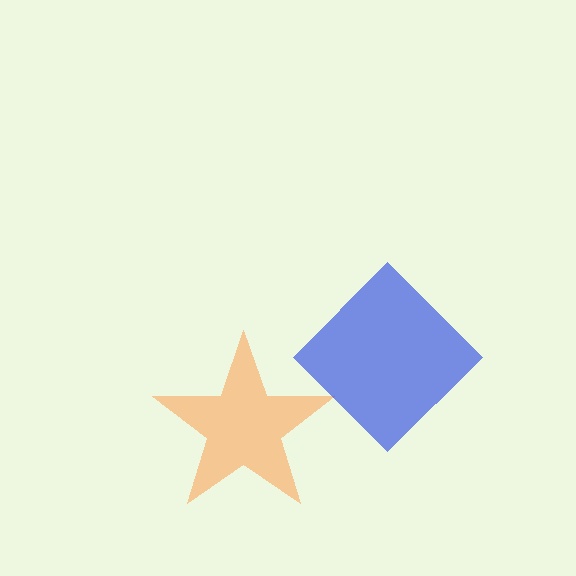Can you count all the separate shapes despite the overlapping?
Yes, there are 2 separate shapes.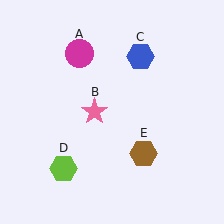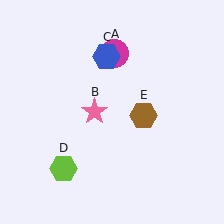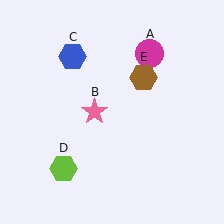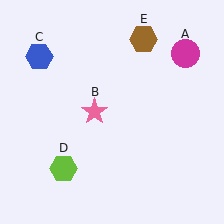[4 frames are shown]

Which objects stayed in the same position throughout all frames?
Pink star (object B) and lime hexagon (object D) remained stationary.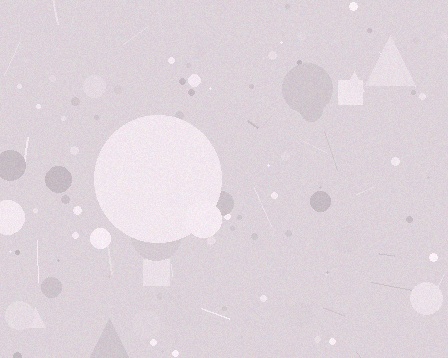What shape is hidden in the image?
A circle is hidden in the image.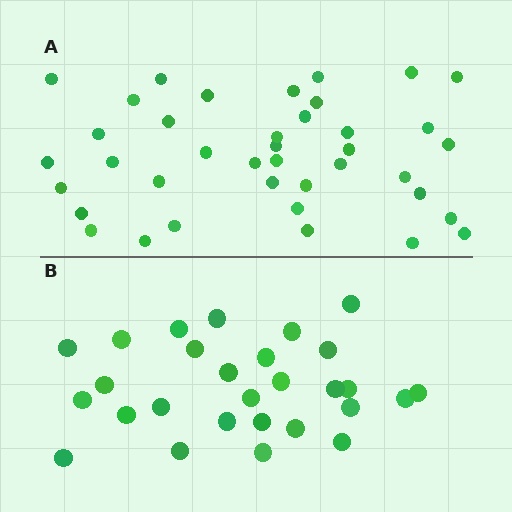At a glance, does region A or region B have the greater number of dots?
Region A (the top region) has more dots.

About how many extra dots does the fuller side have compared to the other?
Region A has roughly 12 or so more dots than region B.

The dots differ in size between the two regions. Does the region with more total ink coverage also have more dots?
No. Region B has more total ink coverage because its dots are larger, but region A actually contains more individual dots. Total area can be misleading — the number of items is what matters here.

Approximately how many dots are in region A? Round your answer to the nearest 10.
About 40 dots. (The exact count is 39, which rounds to 40.)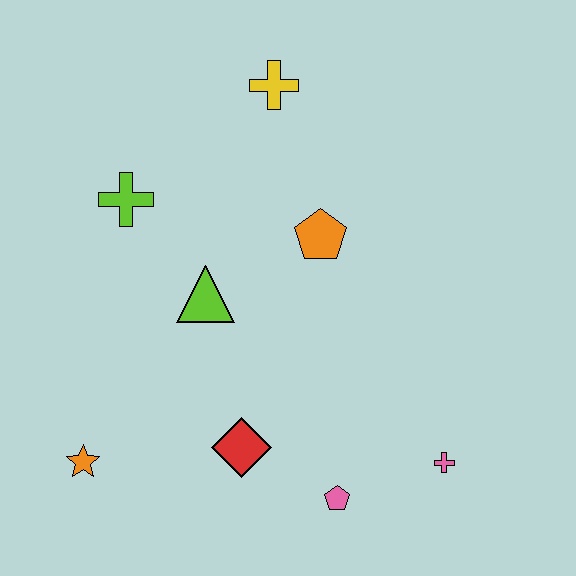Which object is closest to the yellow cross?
The orange pentagon is closest to the yellow cross.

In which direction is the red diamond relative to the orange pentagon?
The red diamond is below the orange pentagon.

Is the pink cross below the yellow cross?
Yes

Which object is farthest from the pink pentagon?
The yellow cross is farthest from the pink pentagon.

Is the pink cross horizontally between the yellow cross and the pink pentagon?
No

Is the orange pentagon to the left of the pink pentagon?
Yes